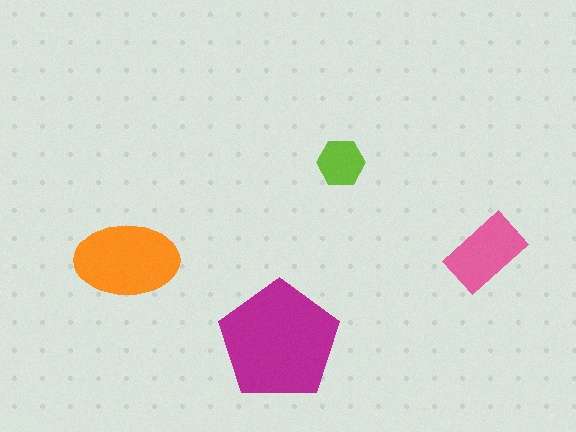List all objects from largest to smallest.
The magenta pentagon, the orange ellipse, the pink rectangle, the lime hexagon.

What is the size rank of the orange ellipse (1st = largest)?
2nd.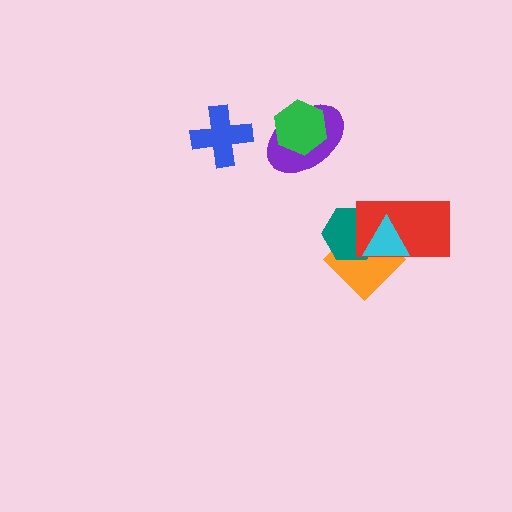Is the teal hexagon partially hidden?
Yes, it is partially covered by another shape.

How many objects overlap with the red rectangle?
3 objects overlap with the red rectangle.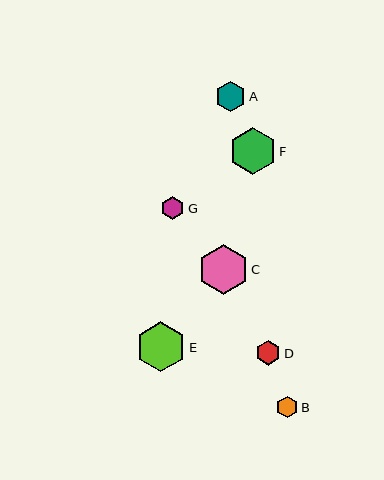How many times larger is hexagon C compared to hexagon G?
Hexagon C is approximately 2.2 times the size of hexagon G.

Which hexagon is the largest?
Hexagon E is the largest with a size of approximately 50 pixels.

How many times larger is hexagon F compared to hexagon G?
Hexagon F is approximately 2.0 times the size of hexagon G.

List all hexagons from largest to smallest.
From largest to smallest: E, C, F, A, D, G, B.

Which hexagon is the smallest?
Hexagon B is the smallest with a size of approximately 21 pixels.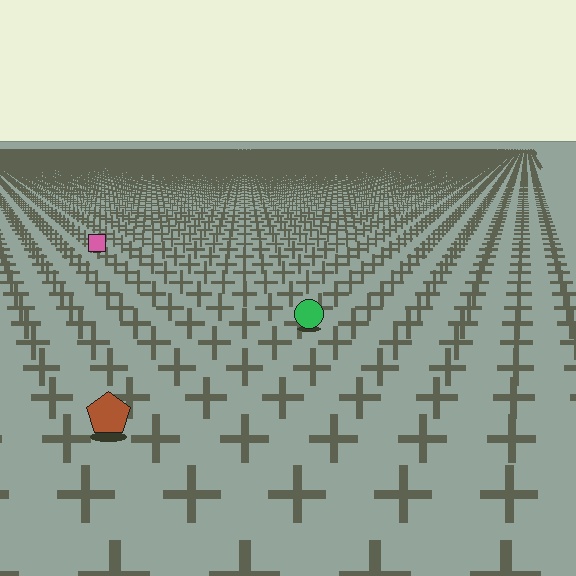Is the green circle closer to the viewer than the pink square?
Yes. The green circle is closer — you can tell from the texture gradient: the ground texture is coarser near it.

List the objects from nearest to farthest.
From nearest to farthest: the brown pentagon, the green circle, the pink square.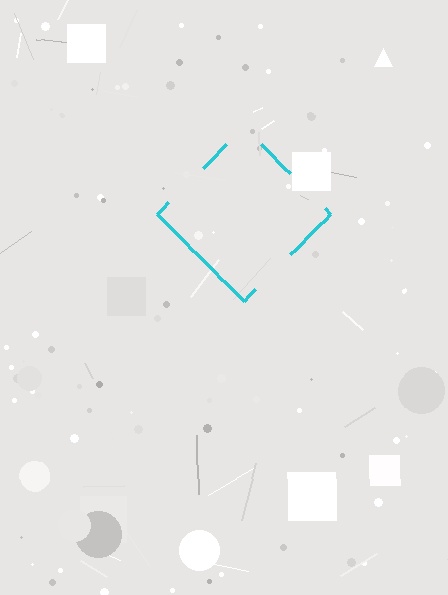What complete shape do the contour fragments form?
The contour fragments form a diamond.